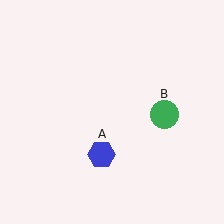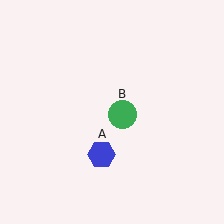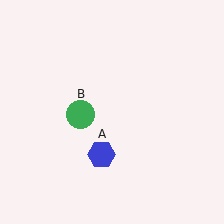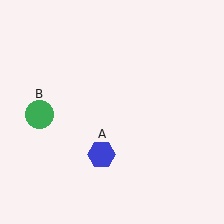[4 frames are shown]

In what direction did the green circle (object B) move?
The green circle (object B) moved left.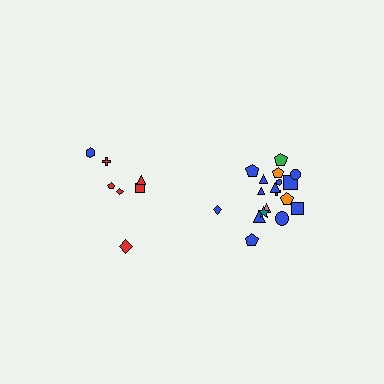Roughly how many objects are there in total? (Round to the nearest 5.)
Roughly 25 objects in total.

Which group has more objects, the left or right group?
The right group.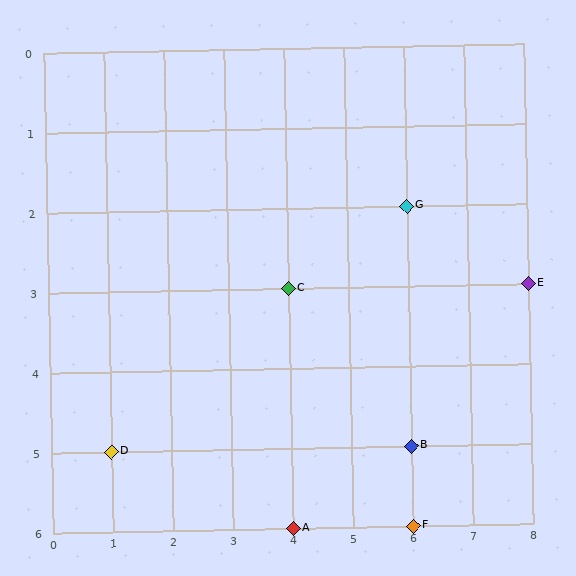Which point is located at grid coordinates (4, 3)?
Point C is at (4, 3).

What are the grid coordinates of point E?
Point E is at grid coordinates (8, 3).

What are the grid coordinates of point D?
Point D is at grid coordinates (1, 5).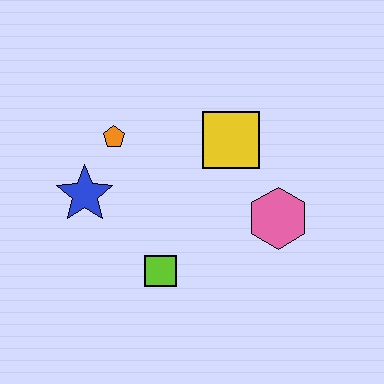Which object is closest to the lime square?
The blue star is closest to the lime square.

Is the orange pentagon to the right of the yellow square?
No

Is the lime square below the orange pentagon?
Yes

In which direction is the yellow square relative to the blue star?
The yellow square is to the right of the blue star.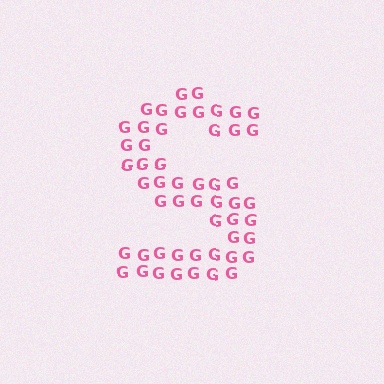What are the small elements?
The small elements are letter G's.